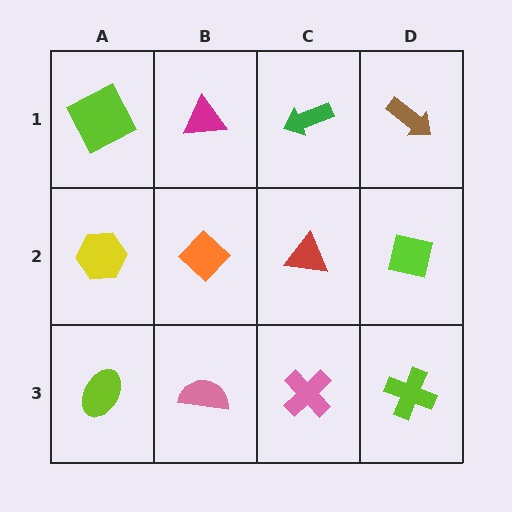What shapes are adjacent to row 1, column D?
A lime square (row 2, column D), a green arrow (row 1, column C).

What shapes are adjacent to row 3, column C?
A red triangle (row 2, column C), a pink semicircle (row 3, column B), a lime cross (row 3, column D).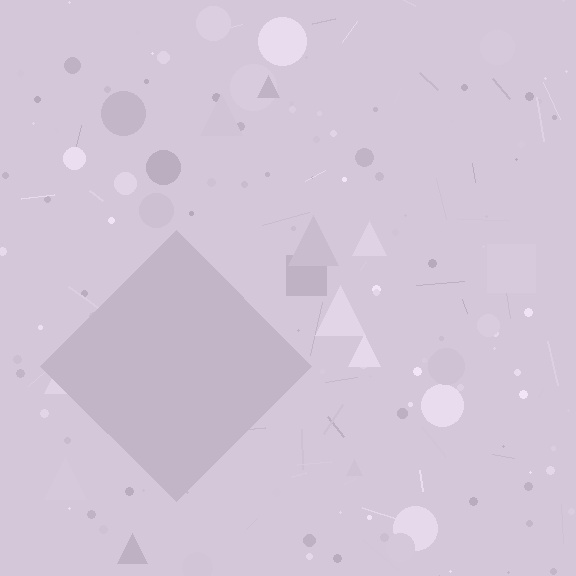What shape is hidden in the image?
A diamond is hidden in the image.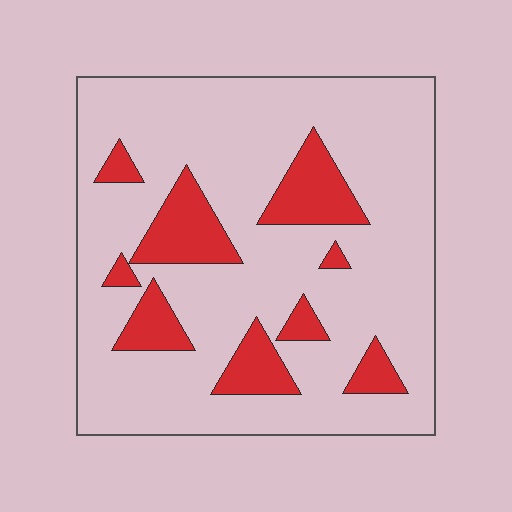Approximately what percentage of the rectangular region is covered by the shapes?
Approximately 20%.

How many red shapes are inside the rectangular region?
9.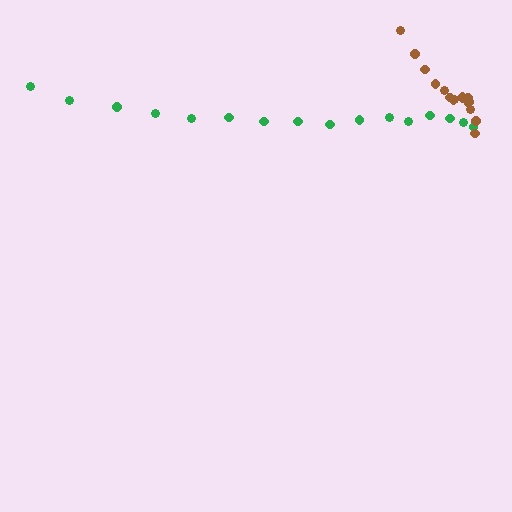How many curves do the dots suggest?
There are 2 distinct paths.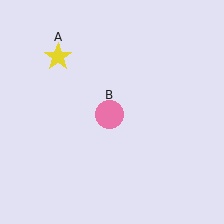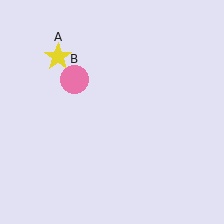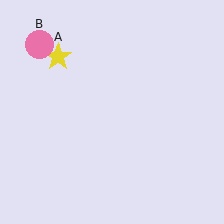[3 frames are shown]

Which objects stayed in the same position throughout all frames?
Yellow star (object A) remained stationary.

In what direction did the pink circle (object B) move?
The pink circle (object B) moved up and to the left.